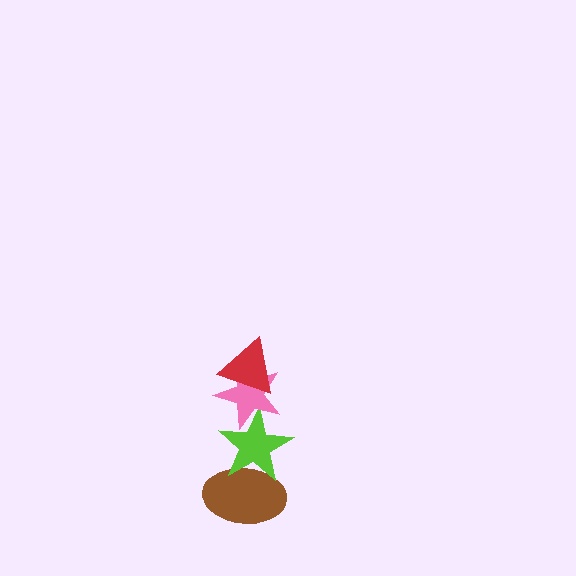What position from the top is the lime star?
The lime star is 3rd from the top.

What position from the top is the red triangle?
The red triangle is 1st from the top.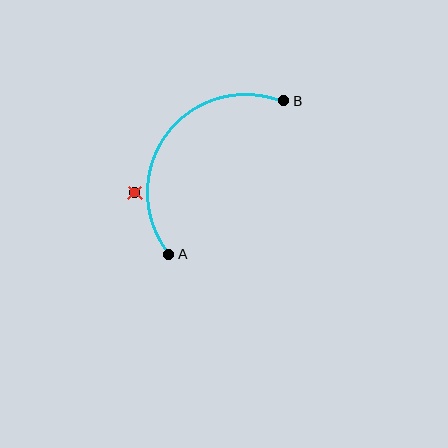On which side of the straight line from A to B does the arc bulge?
The arc bulges above and to the left of the straight line connecting A and B.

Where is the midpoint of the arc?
The arc midpoint is the point on the curve farthest from the straight line joining A and B. It sits above and to the left of that line.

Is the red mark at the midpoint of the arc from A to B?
No — the red mark does not lie on the arc at all. It sits slightly outside the curve.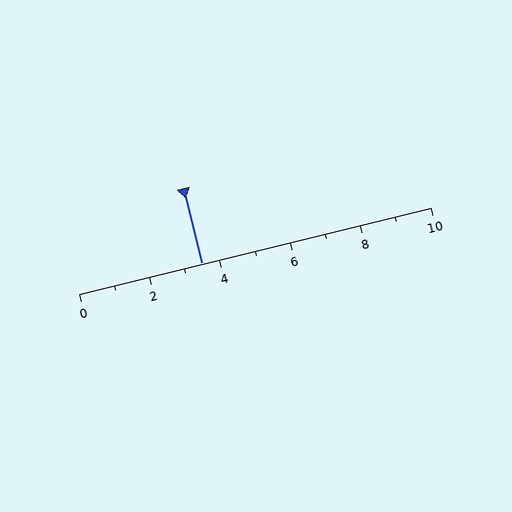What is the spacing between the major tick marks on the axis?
The major ticks are spaced 2 apart.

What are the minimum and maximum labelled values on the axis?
The axis runs from 0 to 10.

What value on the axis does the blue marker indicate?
The marker indicates approximately 3.5.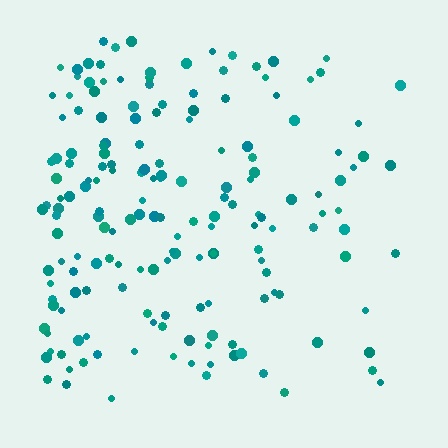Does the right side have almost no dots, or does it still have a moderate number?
Still a moderate number, just noticeably fewer than the left.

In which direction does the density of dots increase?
From right to left, with the left side densest.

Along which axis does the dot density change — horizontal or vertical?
Horizontal.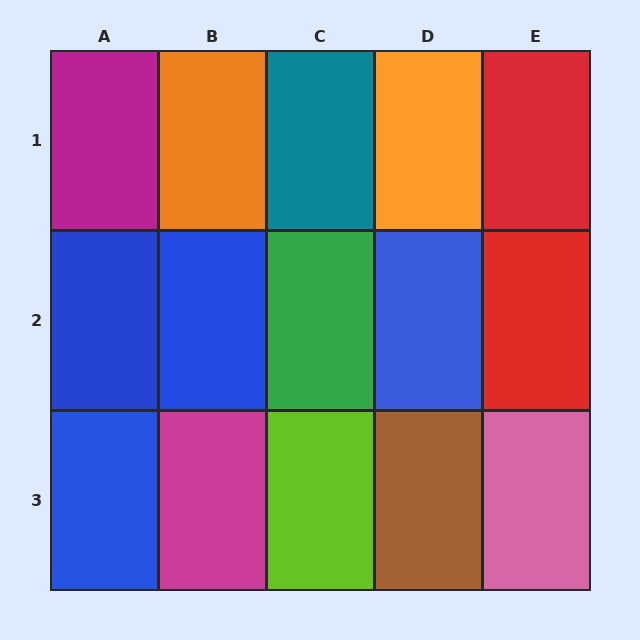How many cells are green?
1 cell is green.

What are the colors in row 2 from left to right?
Blue, blue, green, blue, red.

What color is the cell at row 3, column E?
Pink.